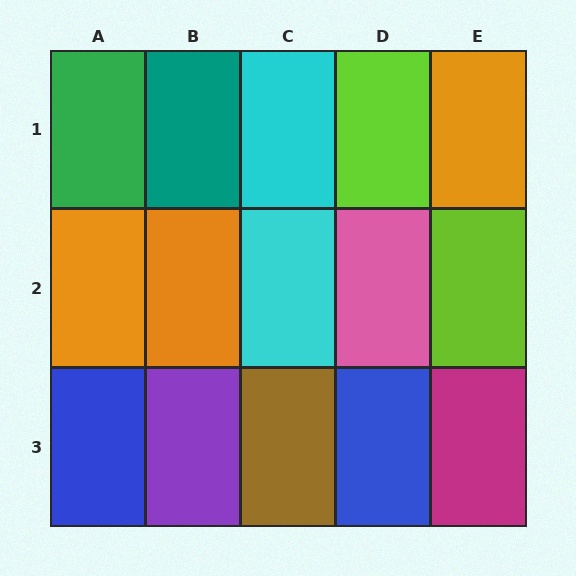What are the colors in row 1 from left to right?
Green, teal, cyan, lime, orange.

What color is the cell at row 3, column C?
Brown.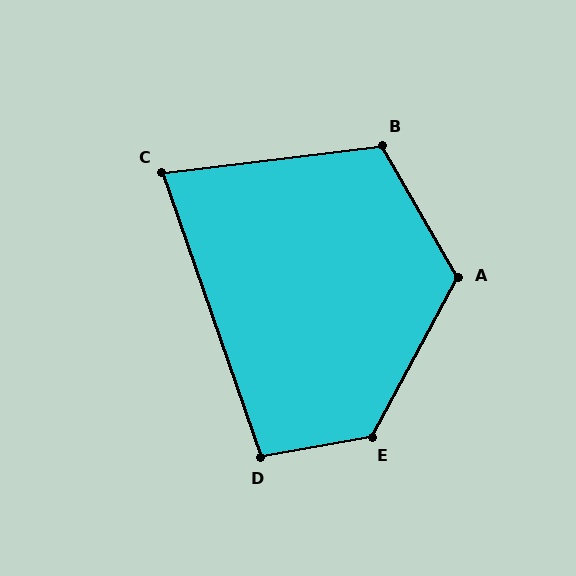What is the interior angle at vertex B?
Approximately 113 degrees (obtuse).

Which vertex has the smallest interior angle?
C, at approximately 78 degrees.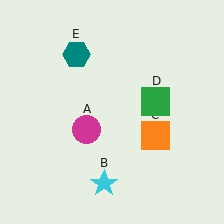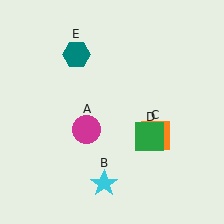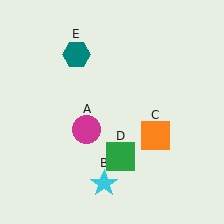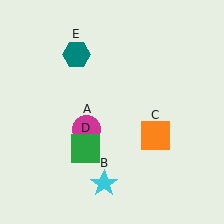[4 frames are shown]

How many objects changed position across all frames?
1 object changed position: green square (object D).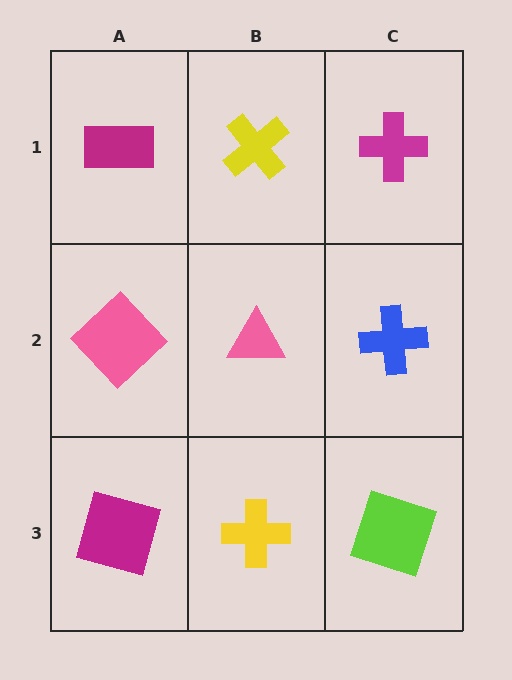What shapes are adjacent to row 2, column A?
A magenta rectangle (row 1, column A), a magenta square (row 3, column A), a pink triangle (row 2, column B).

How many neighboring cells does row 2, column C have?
3.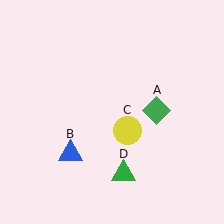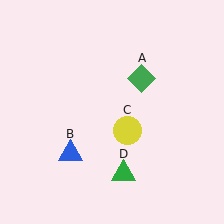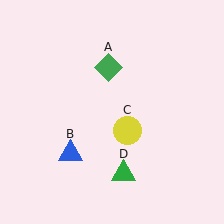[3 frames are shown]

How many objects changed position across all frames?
1 object changed position: green diamond (object A).